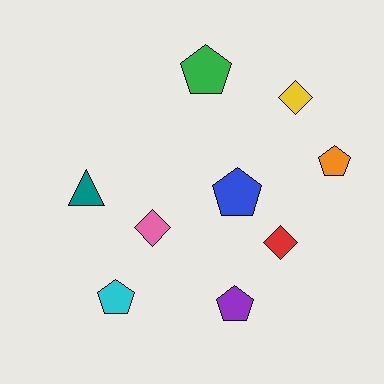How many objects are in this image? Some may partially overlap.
There are 9 objects.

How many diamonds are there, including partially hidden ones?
There are 3 diamonds.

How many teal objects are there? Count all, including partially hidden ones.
There is 1 teal object.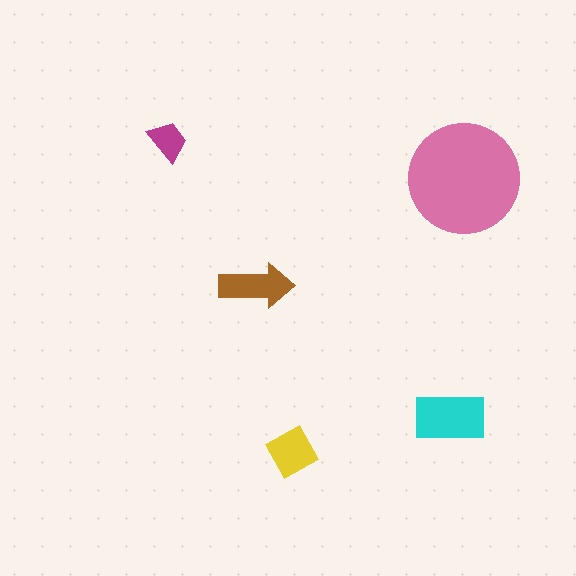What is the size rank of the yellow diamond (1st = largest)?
4th.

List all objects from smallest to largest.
The magenta trapezoid, the yellow diamond, the brown arrow, the cyan rectangle, the pink circle.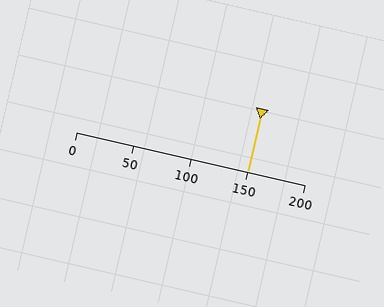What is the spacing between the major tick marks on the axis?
The major ticks are spaced 50 apart.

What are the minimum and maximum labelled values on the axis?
The axis runs from 0 to 200.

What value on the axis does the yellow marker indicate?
The marker indicates approximately 150.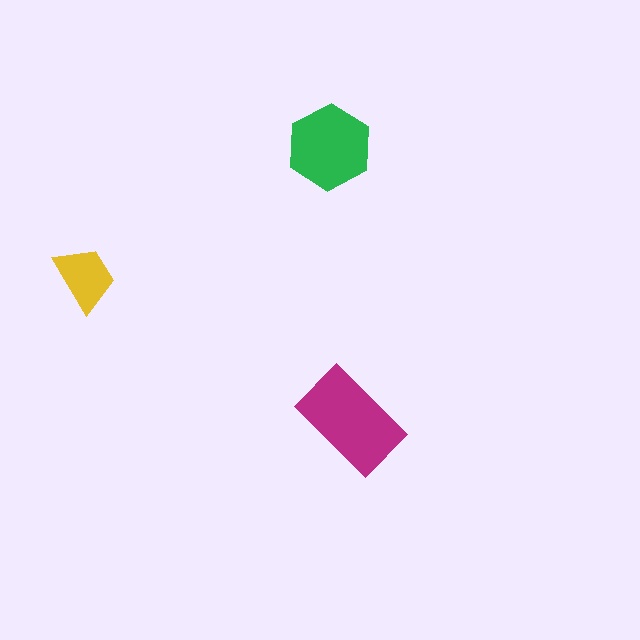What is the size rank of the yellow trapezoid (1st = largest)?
3rd.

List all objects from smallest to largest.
The yellow trapezoid, the green hexagon, the magenta rectangle.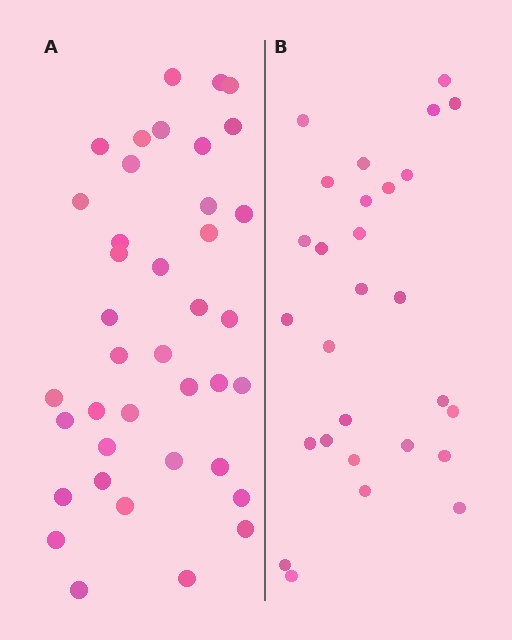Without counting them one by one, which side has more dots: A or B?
Region A (the left region) has more dots.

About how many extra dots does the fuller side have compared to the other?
Region A has roughly 12 or so more dots than region B.